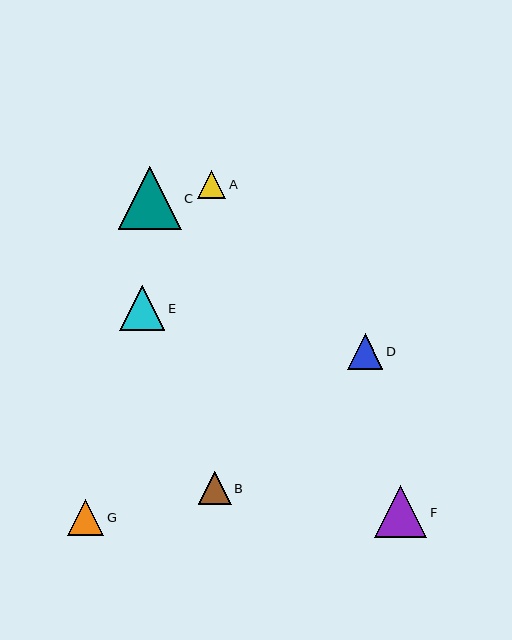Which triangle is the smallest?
Triangle A is the smallest with a size of approximately 28 pixels.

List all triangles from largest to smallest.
From largest to smallest: C, F, E, D, G, B, A.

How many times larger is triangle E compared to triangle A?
Triangle E is approximately 1.6 times the size of triangle A.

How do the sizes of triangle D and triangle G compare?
Triangle D and triangle G are approximately the same size.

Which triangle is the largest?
Triangle C is the largest with a size of approximately 63 pixels.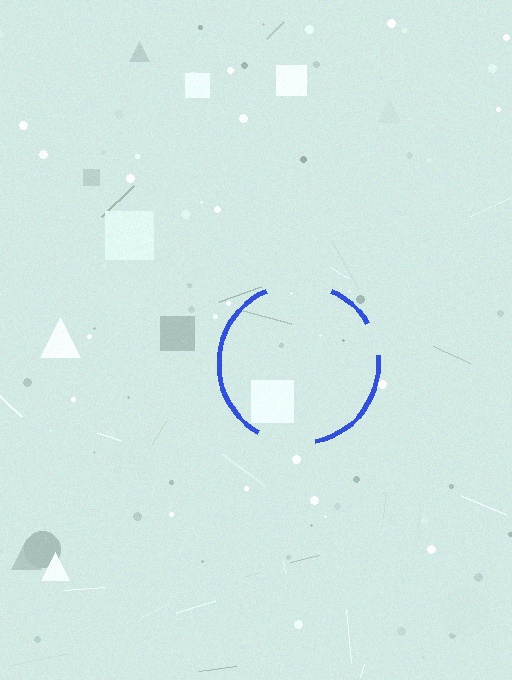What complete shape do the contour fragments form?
The contour fragments form a circle.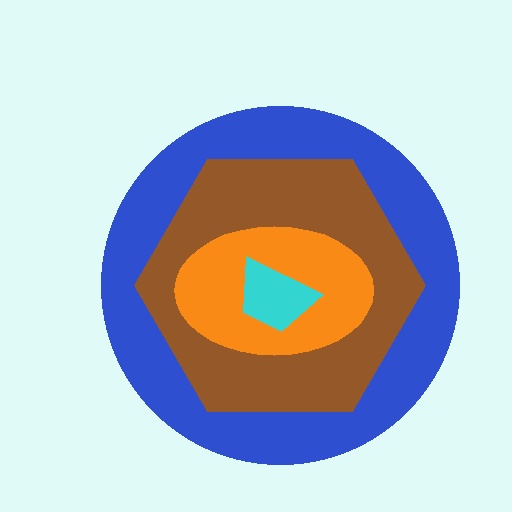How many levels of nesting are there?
4.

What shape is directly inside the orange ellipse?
The cyan trapezoid.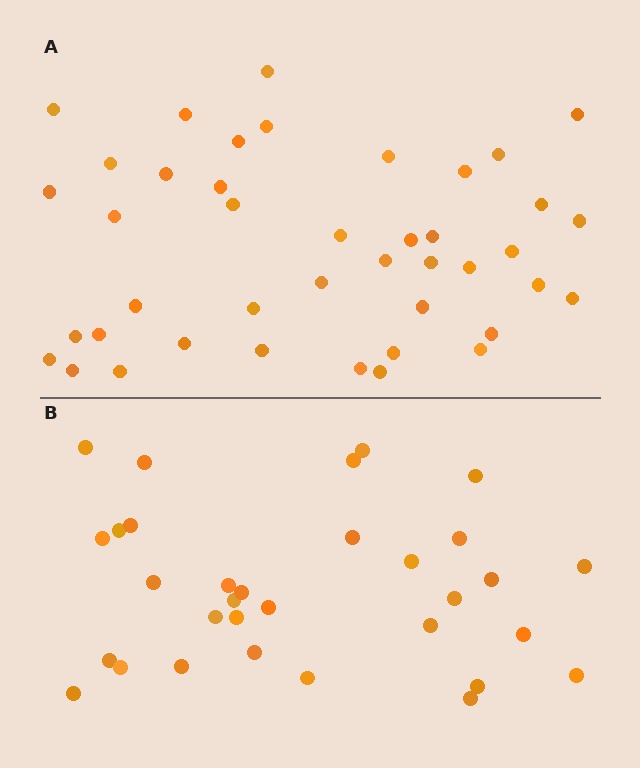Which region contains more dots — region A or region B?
Region A (the top region) has more dots.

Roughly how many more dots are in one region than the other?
Region A has roughly 10 or so more dots than region B.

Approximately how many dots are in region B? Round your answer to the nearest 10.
About 30 dots. (The exact count is 32, which rounds to 30.)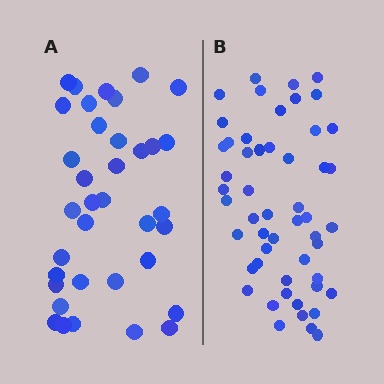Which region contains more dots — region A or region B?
Region B (the right region) has more dots.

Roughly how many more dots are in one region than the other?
Region B has approximately 15 more dots than region A.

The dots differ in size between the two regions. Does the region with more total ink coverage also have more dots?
No. Region A has more total ink coverage because its dots are larger, but region B actually contains more individual dots. Total area can be misleading — the number of items is what matters here.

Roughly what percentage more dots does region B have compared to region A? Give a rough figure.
About 45% more.